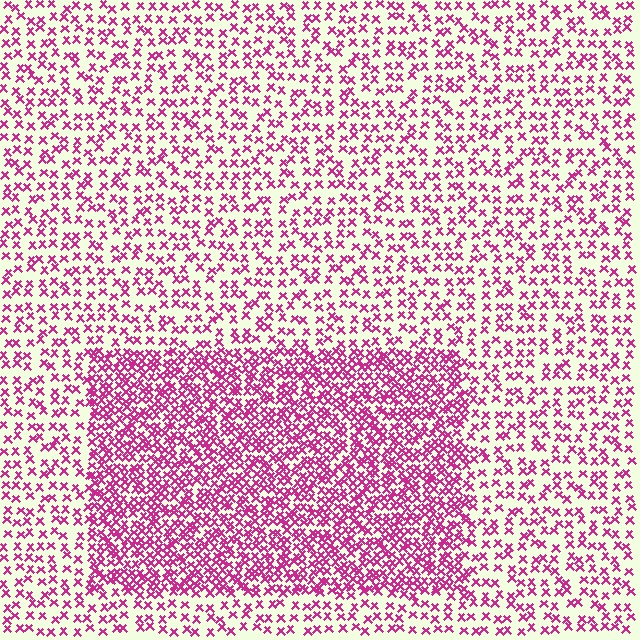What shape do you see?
I see a rectangle.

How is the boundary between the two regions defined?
The boundary is defined by a change in element density (approximately 2.2x ratio). All elements are the same color, size, and shape.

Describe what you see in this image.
The image contains small magenta elements arranged at two different densities. A rectangle-shaped region is visible where the elements are more densely packed than the surrounding area.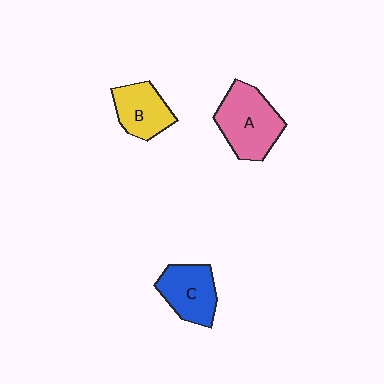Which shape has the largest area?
Shape A (pink).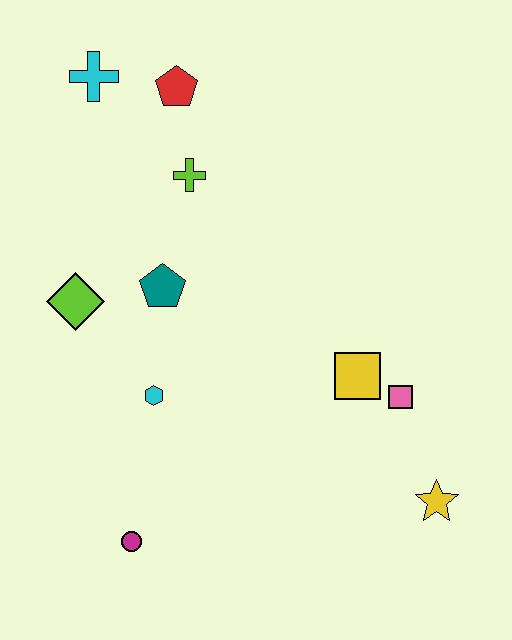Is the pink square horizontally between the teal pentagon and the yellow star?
Yes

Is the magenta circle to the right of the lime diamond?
Yes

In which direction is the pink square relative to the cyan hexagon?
The pink square is to the right of the cyan hexagon.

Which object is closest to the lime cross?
The red pentagon is closest to the lime cross.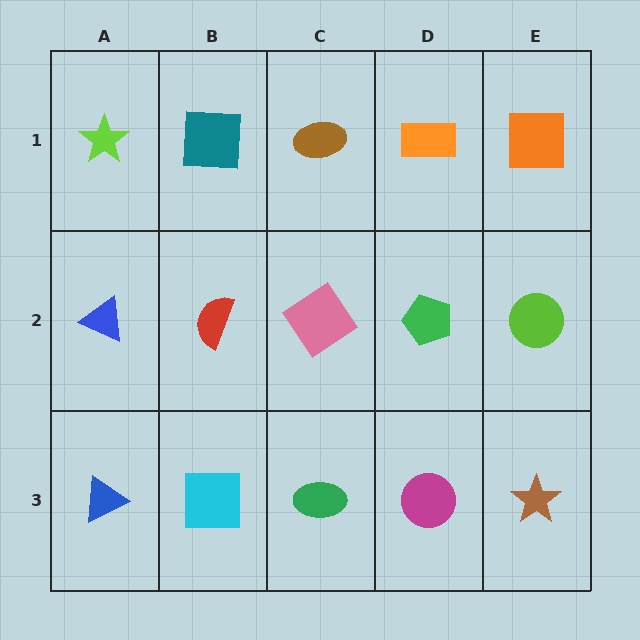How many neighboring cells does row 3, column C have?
3.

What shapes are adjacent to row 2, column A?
A lime star (row 1, column A), a blue triangle (row 3, column A), a red semicircle (row 2, column B).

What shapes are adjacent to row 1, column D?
A green pentagon (row 2, column D), a brown ellipse (row 1, column C), an orange square (row 1, column E).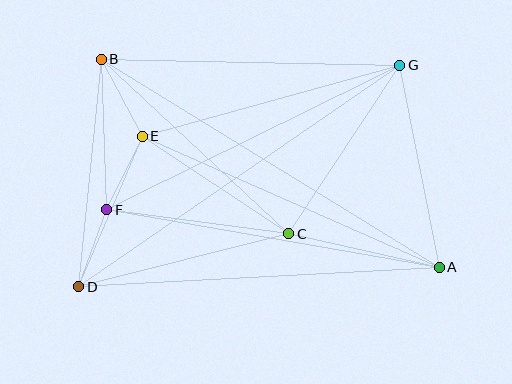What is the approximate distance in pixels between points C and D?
The distance between C and D is approximately 216 pixels.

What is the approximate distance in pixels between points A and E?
The distance between A and E is approximately 325 pixels.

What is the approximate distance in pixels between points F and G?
The distance between F and G is approximately 327 pixels.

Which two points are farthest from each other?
Points A and B are farthest from each other.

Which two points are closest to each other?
Points E and F are closest to each other.